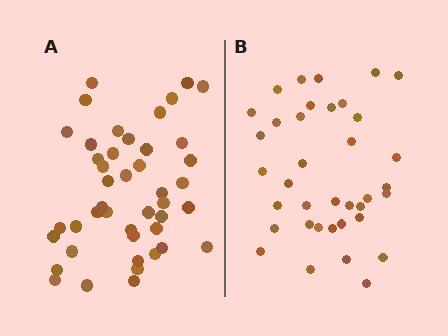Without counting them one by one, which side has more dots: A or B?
Region A (the left region) has more dots.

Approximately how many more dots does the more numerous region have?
Region A has roughly 8 or so more dots than region B.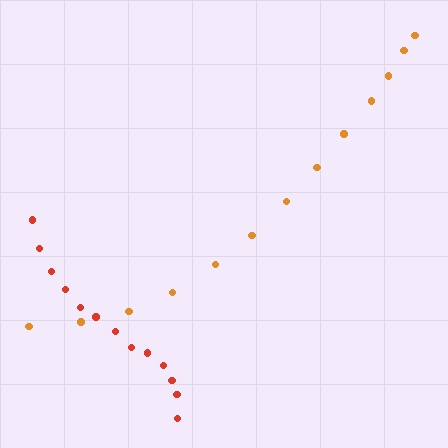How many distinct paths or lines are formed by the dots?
There are 2 distinct paths.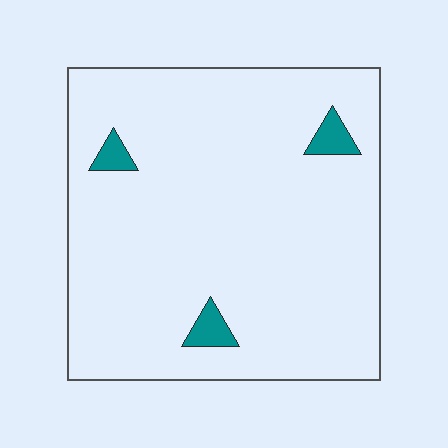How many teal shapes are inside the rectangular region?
3.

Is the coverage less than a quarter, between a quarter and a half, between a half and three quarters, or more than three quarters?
Less than a quarter.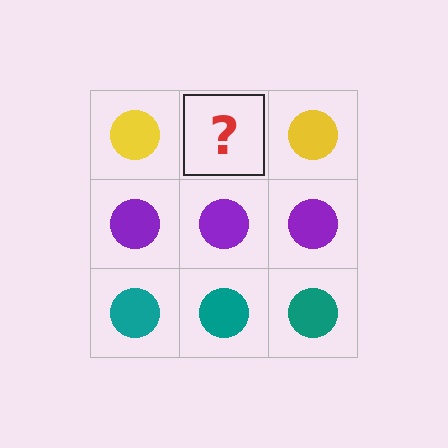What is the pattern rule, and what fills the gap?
The rule is that each row has a consistent color. The gap should be filled with a yellow circle.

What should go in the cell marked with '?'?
The missing cell should contain a yellow circle.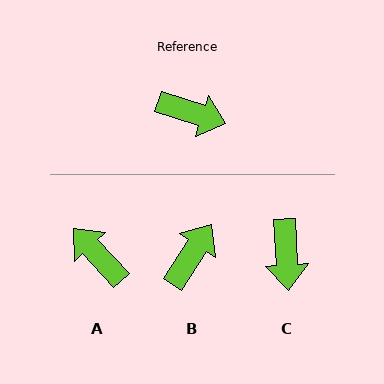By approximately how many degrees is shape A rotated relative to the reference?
Approximately 151 degrees counter-clockwise.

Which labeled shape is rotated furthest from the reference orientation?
A, about 151 degrees away.